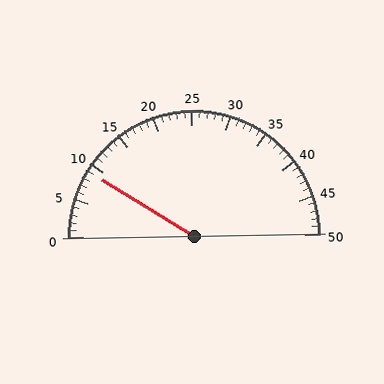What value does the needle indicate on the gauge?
The needle indicates approximately 9.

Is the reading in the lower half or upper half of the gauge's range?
The reading is in the lower half of the range (0 to 50).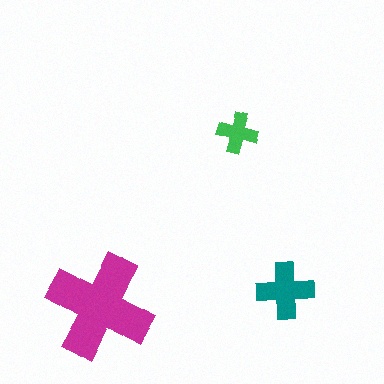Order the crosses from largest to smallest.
the magenta one, the teal one, the green one.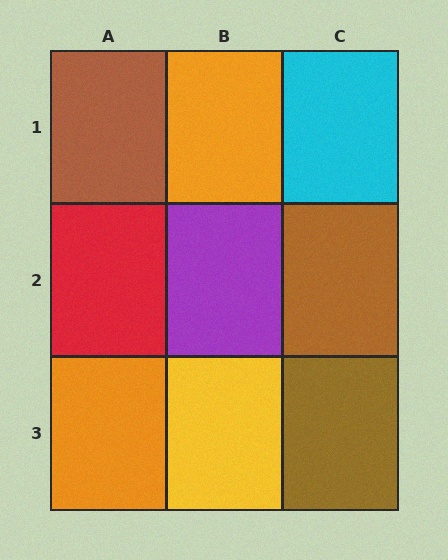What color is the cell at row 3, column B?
Yellow.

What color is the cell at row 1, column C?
Cyan.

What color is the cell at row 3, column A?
Orange.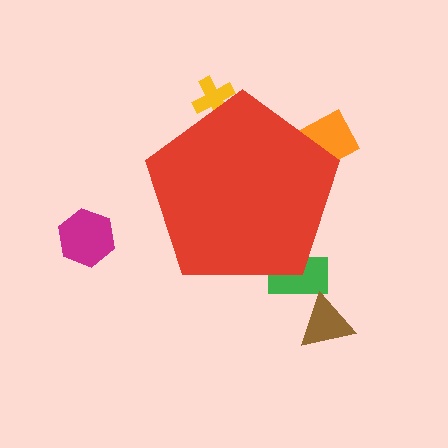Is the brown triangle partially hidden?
No, the brown triangle is fully visible.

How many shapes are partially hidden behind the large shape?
3 shapes are partially hidden.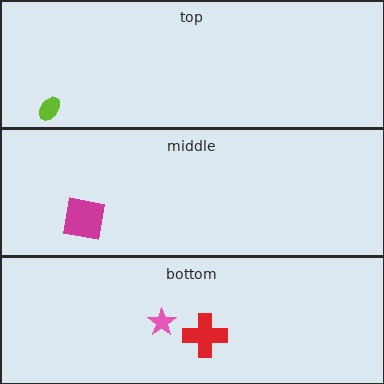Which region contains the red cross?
The bottom region.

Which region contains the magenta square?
The middle region.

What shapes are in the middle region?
The magenta square.